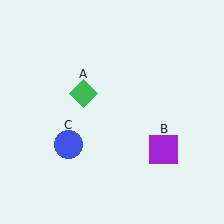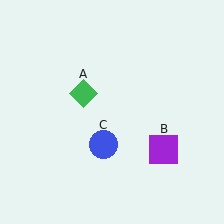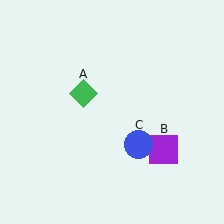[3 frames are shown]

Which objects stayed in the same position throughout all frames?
Green diamond (object A) and purple square (object B) remained stationary.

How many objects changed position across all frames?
1 object changed position: blue circle (object C).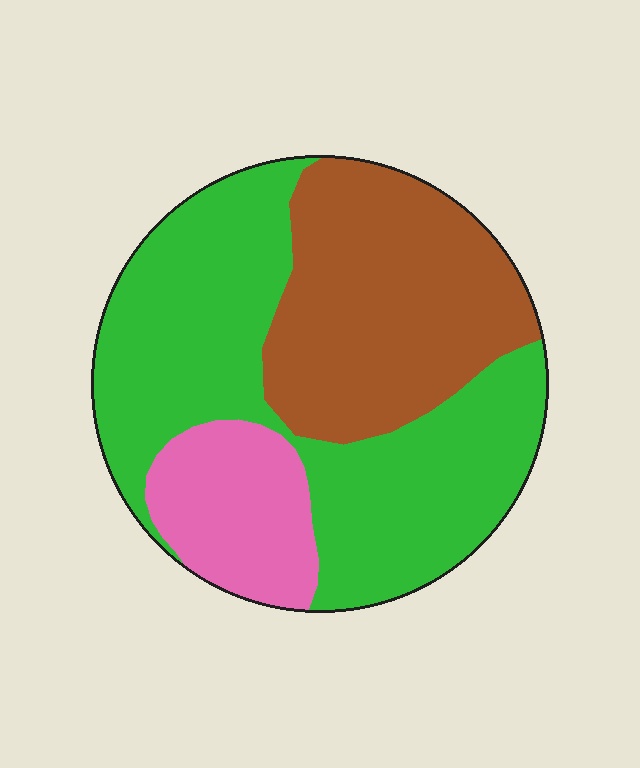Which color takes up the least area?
Pink, at roughly 15%.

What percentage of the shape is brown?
Brown takes up about one third (1/3) of the shape.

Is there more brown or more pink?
Brown.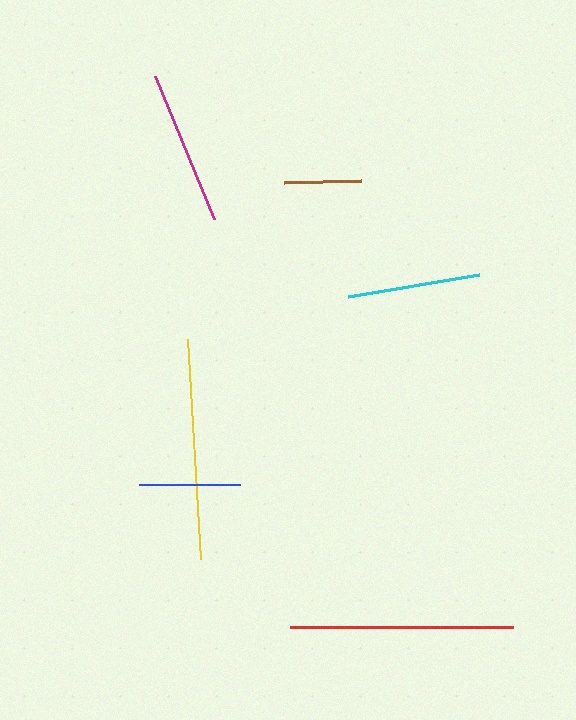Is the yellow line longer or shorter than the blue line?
The yellow line is longer than the blue line.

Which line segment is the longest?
The red line is the longest at approximately 224 pixels.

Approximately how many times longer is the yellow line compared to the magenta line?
The yellow line is approximately 1.4 times the length of the magenta line.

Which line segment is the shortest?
The brown line is the shortest at approximately 78 pixels.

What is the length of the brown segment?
The brown segment is approximately 78 pixels long.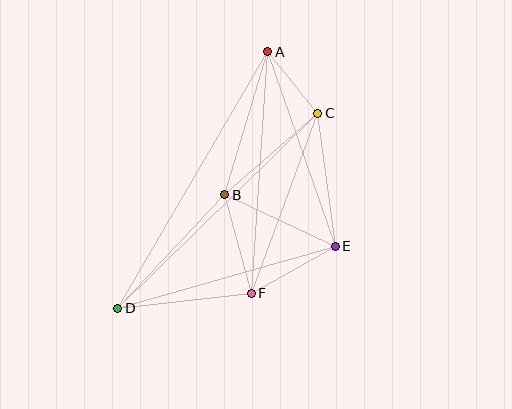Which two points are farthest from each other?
Points A and D are farthest from each other.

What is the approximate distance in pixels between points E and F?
The distance between E and F is approximately 96 pixels.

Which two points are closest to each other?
Points A and C are closest to each other.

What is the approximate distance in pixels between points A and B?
The distance between A and B is approximately 149 pixels.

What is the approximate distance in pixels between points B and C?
The distance between B and C is approximately 124 pixels.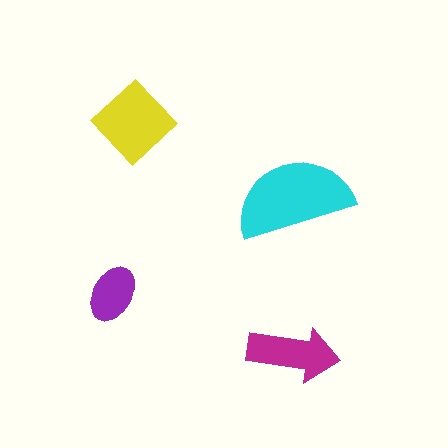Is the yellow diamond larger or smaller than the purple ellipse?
Larger.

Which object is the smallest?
The purple ellipse.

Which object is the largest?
The cyan semicircle.